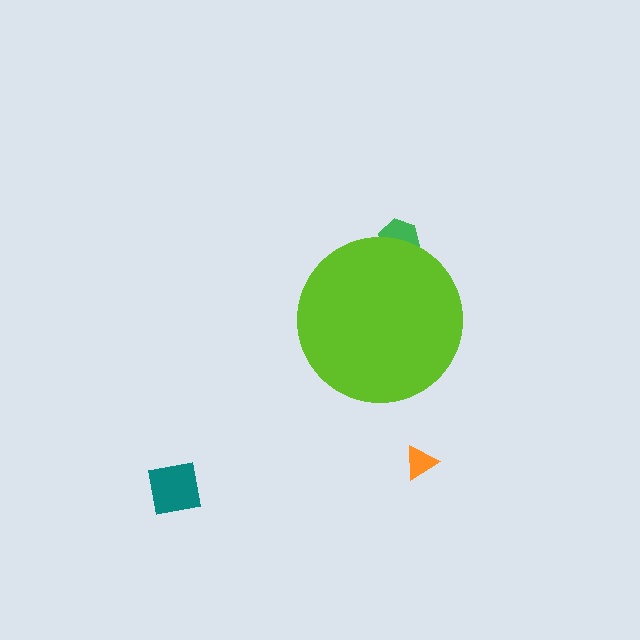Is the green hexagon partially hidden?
Yes, the green hexagon is partially hidden behind the lime circle.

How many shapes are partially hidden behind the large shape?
1 shape is partially hidden.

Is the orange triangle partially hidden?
No, the orange triangle is fully visible.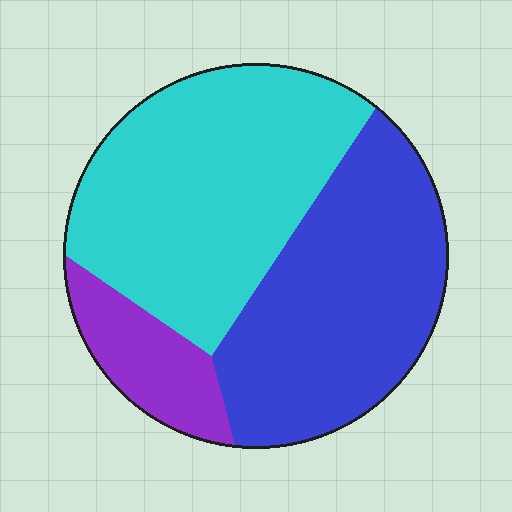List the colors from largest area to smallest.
From largest to smallest: cyan, blue, purple.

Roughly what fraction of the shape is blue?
Blue covers about 40% of the shape.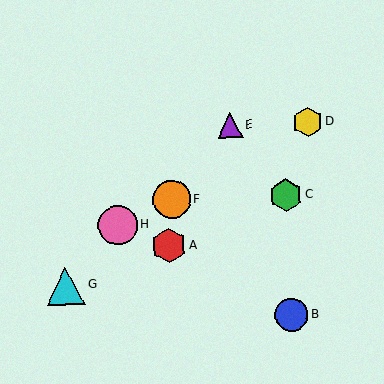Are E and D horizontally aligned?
Yes, both are at y≈125.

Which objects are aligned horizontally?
Objects D, E are aligned horizontally.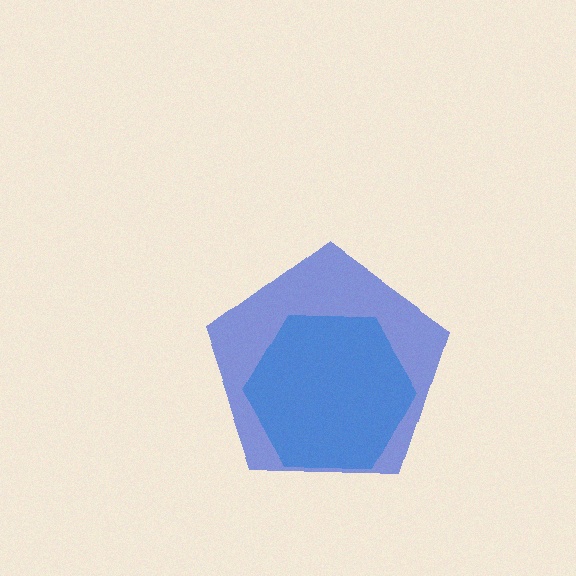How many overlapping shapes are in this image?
There are 2 overlapping shapes in the image.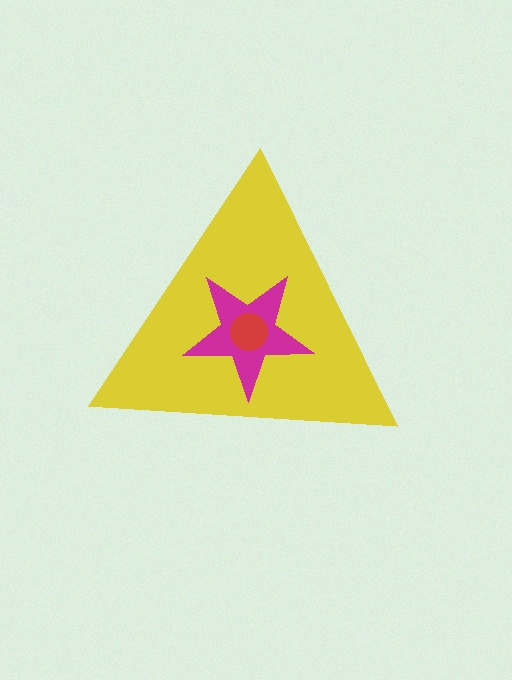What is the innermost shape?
The red circle.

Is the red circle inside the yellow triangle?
Yes.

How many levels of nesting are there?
3.